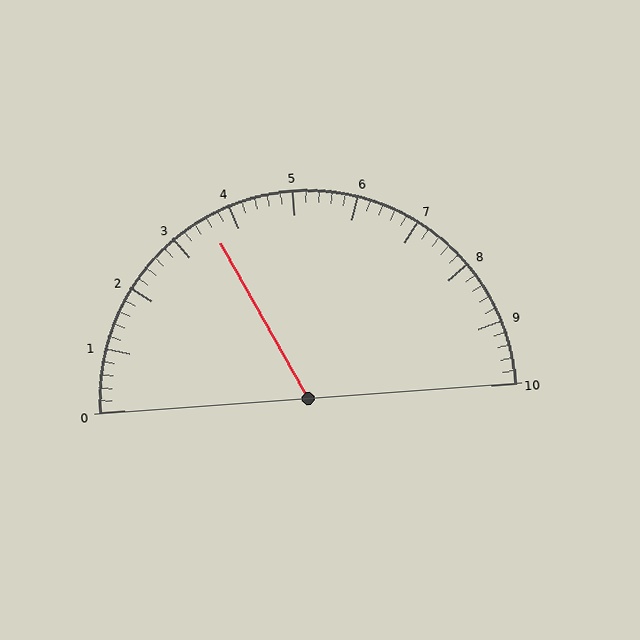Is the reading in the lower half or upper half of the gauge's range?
The reading is in the lower half of the range (0 to 10).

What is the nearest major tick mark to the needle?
The nearest major tick mark is 4.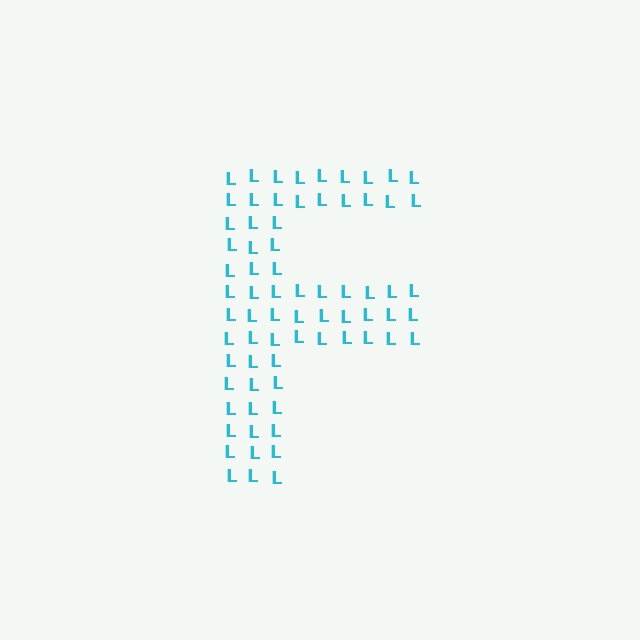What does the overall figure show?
The overall figure shows the letter F.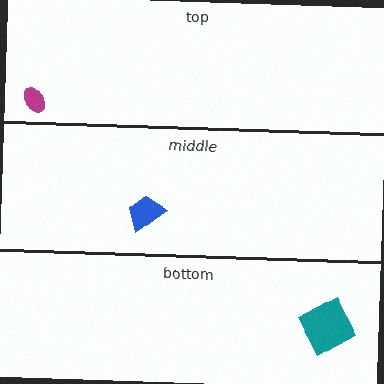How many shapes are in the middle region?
1.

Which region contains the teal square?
The bottom region.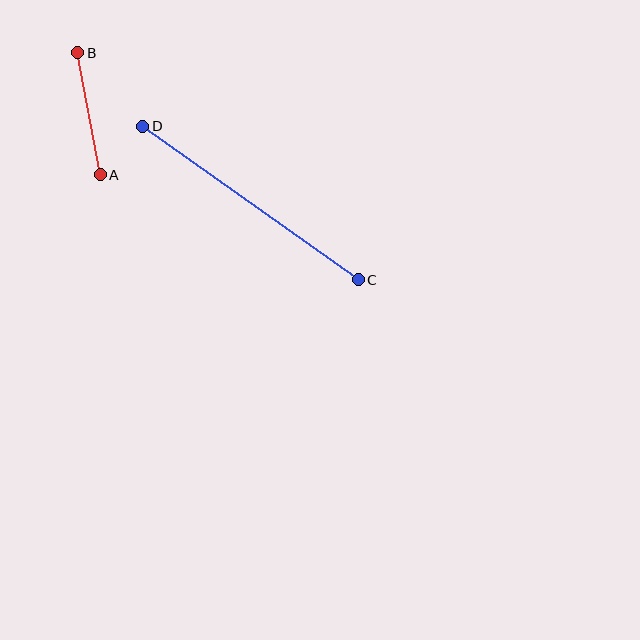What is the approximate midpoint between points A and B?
The midpoint is at approximately (89, 114) pixels.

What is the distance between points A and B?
The distance is approximately 124 pixels.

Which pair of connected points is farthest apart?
Points C and D are farthest apart.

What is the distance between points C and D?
The distance is approximately 265 pixels.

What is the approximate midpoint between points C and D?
The midpoint is at approximately (251, 203) pixels.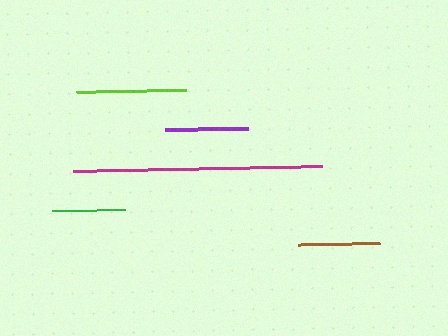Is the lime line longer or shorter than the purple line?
The lime line is longer than the purple line.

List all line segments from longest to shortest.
From longest to shortest: magenta, lime, purple, brown, green.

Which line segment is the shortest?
The green line is the shortest at approximately 73 pixels.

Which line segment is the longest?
The magenta line is the longest at approximately 249 pixels.